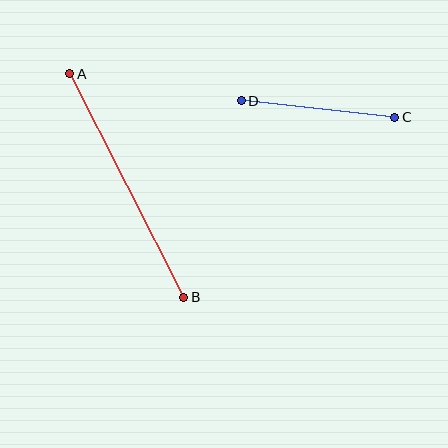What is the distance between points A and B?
The distance is approximately 251 pixels.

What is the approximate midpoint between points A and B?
The midpoint is at approximately (127, 186) pixels.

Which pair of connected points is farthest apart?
Points A and B are farthest apart.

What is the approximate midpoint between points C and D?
The midpoint is at approximately (318, 109) pixels.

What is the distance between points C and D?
The distance is approximately 154 pixels.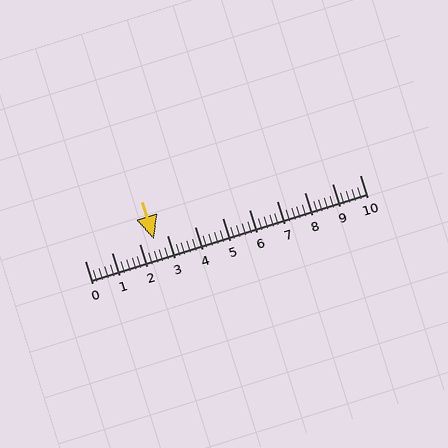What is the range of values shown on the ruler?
The ruler shows values from 0 to 10.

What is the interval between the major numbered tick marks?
The major tick marks are spaced 1 units apart.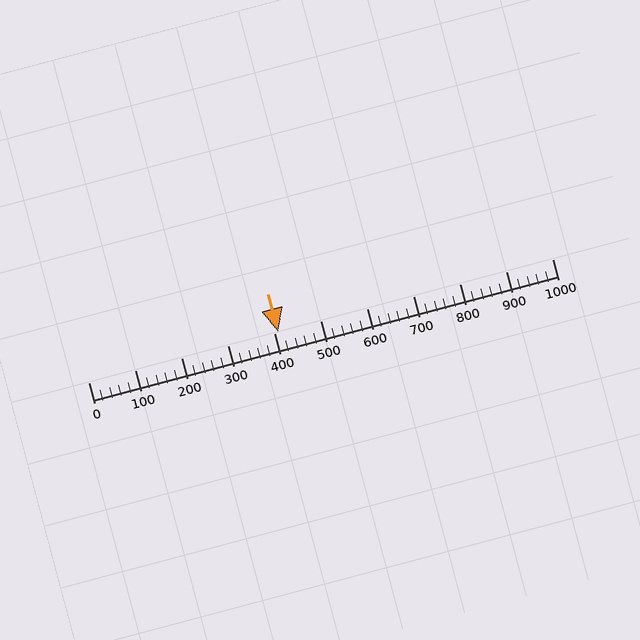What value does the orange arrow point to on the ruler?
The orange arrow points to approximately 410.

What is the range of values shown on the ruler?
The ruler shows values from 0 to 1000.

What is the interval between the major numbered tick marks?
The major tick marks are spaced 100 units apart.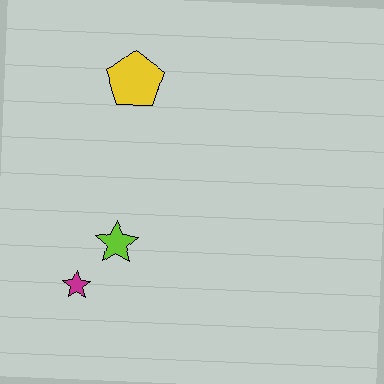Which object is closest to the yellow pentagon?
The lime star is closest to the yellow pentagon.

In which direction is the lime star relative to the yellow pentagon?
The lime star is below the yellow pentagon.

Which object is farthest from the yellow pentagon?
The magenta star is farthest from the yellow pentagon.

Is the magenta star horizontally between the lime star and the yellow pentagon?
No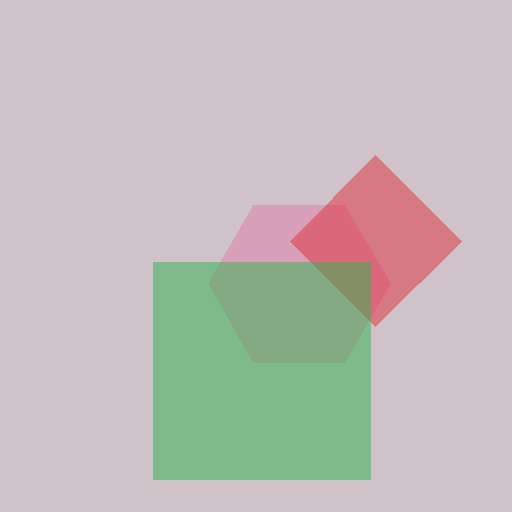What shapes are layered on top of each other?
The layered shapes are: a pink hexagon, a red diamond, a green square.